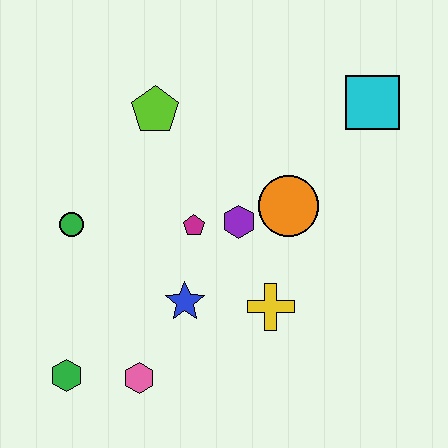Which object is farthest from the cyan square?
The green hexagon is farthest from the cyan square.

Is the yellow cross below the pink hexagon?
No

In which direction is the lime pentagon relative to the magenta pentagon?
The lime pentagon is above the magenta pentagon.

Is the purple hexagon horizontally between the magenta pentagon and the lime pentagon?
No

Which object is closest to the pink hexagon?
The green hexagon is closest to the pink hexagon.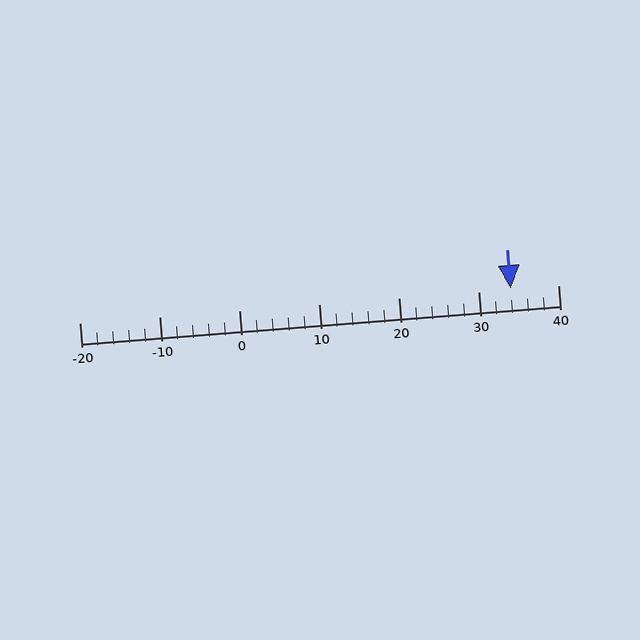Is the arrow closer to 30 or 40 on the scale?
The arrow is closer to 30.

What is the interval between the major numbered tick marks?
The major tick marks are spaced 10 units apart.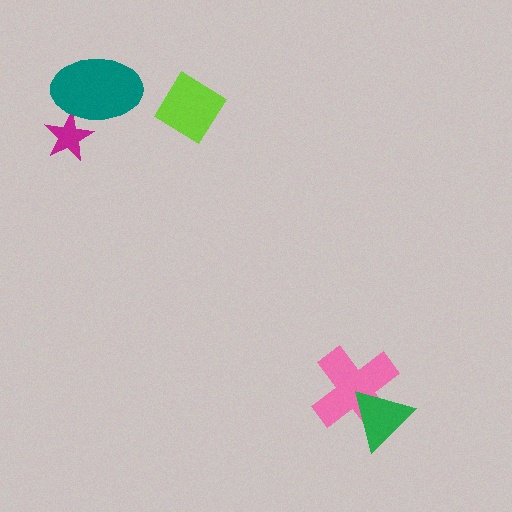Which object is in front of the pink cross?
The green triangle is in front of the pink cross.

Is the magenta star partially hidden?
Yes, it is partially covered by another shape.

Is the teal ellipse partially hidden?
No, no other shape covers it.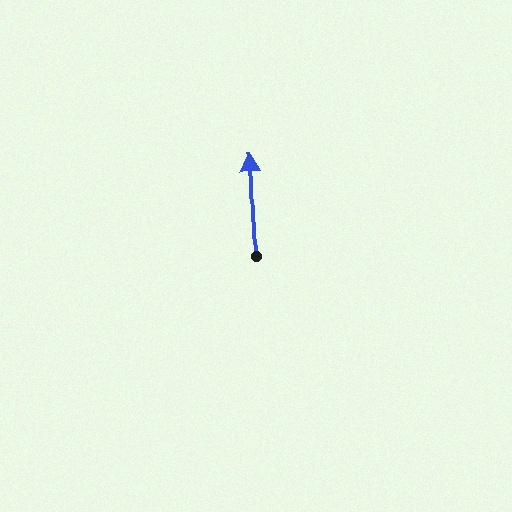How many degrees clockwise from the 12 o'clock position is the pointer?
Approximately 358 degrees.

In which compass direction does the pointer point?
North.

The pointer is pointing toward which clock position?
Roughly 12 o'clock.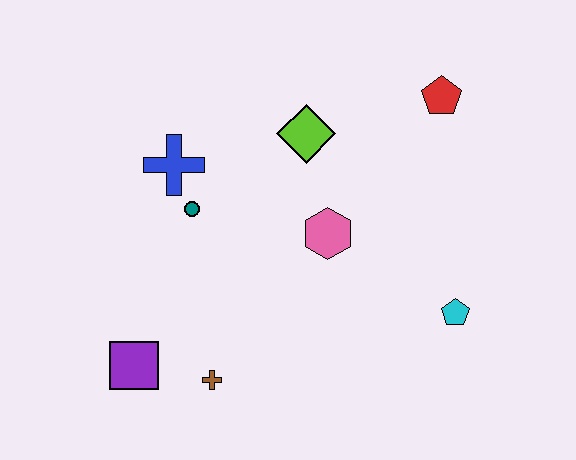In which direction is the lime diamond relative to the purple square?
The lime diamond is above the purple square.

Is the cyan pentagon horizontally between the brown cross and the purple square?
No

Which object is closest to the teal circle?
The blue cross is closest to the teal circle.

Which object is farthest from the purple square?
The red pentagon is farthest from the purple square.